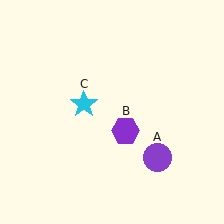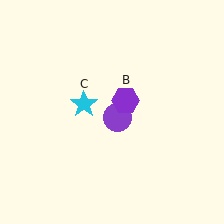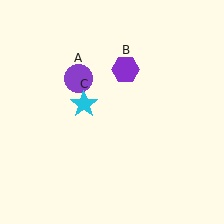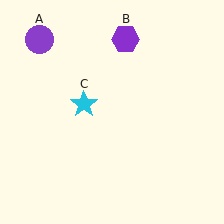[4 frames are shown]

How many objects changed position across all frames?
2 objects changed position: purple circle (object A), purple hexagon (object B).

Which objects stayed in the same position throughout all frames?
Cyan star (object C) remained stationary.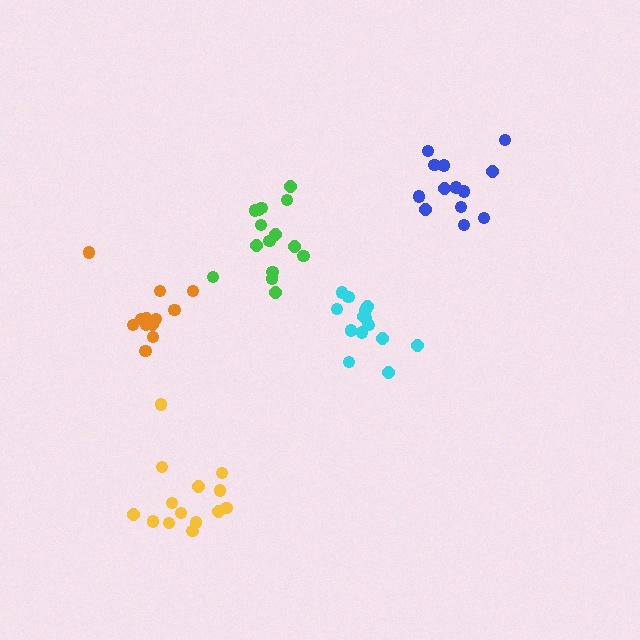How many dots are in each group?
Group 1: 15 dots, Group 2: 13 dots, Group 3: 14 dots, Group 4: 12 dots, Group 5: 14 dots (68 total).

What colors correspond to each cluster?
The clusters are colored: green, blue, yellow, orange, cyan.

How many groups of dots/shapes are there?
There are 5 groups.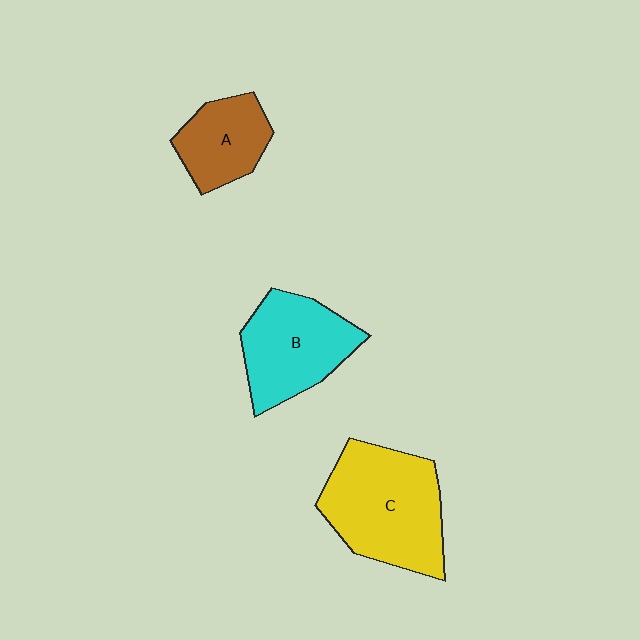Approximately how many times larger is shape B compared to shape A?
Approximately 1.4 times.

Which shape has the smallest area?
Shape A (brown).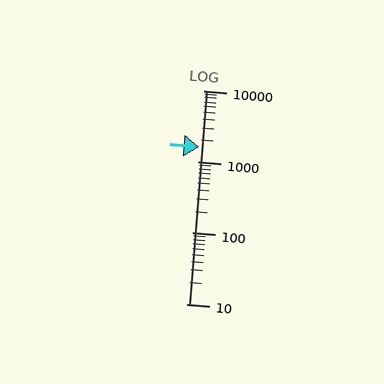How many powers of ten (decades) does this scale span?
The scale spans 3 decades, from 10 to 10000.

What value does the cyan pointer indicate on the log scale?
The pointer indicates approximately 1600.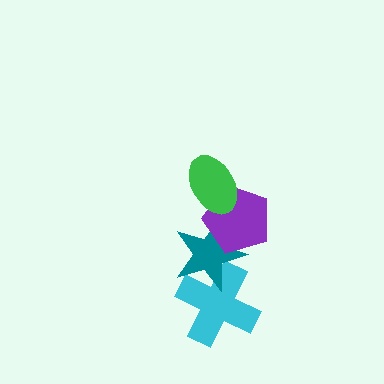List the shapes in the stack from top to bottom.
From top to bottom: the green ellipse, the purple pentagon, the teal star, the cyan cross.